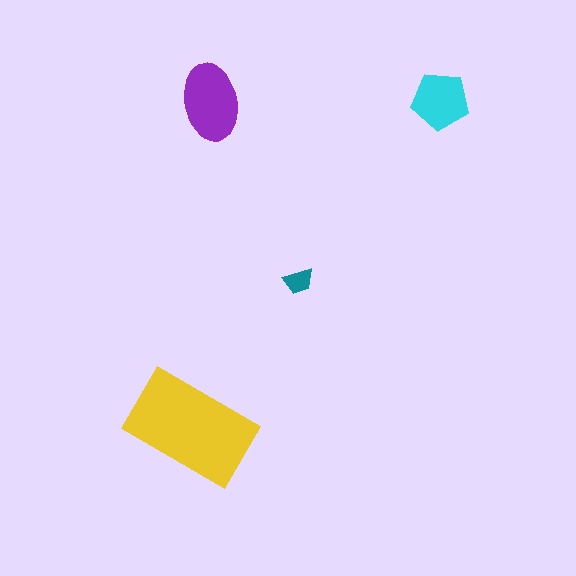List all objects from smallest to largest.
The teal trapezoid, the cyan pentagon, the purple ellipse, the yellow rectangle.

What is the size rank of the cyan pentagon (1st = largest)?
3rd.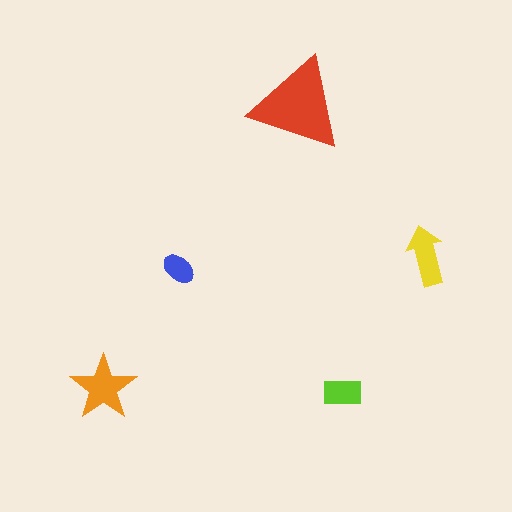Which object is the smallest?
The blue ellipse.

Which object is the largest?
The red triangle.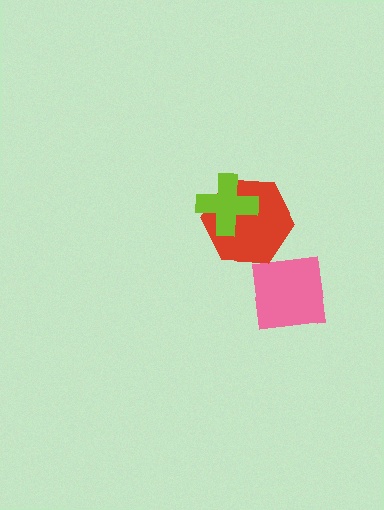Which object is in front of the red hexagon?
The lime cross is in front of the red hexagon.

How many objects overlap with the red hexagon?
1 object overlaps with the red hexagon.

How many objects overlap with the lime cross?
1 object overlaps with the lime cross.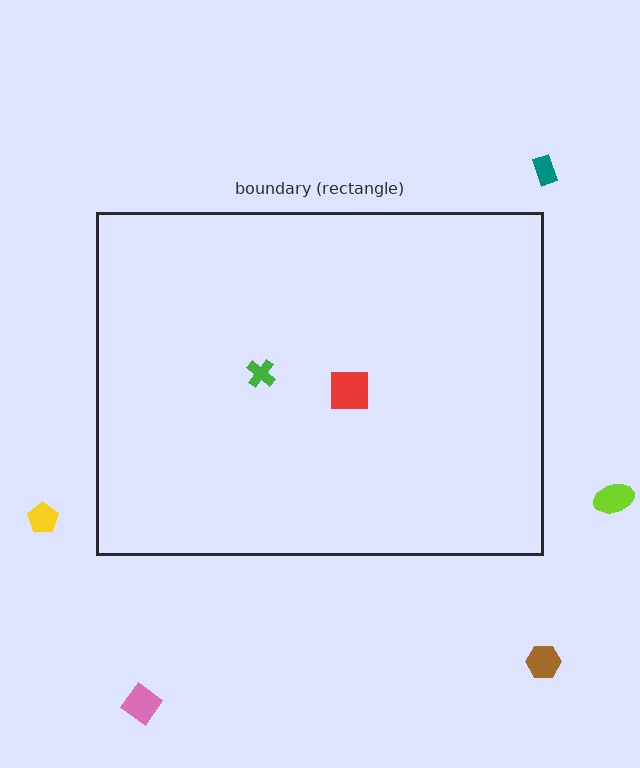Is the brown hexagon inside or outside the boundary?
Outside.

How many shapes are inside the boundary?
2 inside, 5 outside.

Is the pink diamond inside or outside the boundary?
Outside.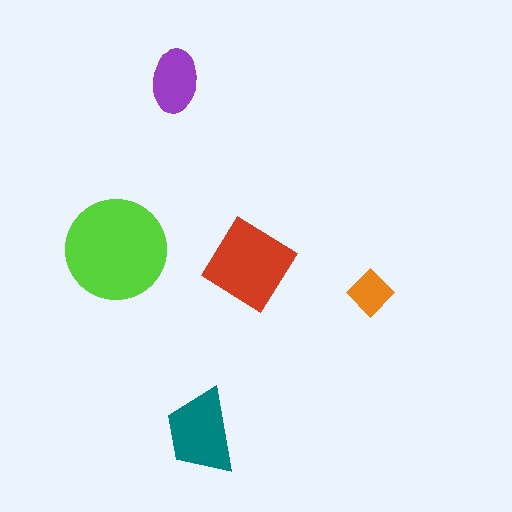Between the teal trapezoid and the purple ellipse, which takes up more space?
The teal trapezoid.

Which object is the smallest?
The orange diamond.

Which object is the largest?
The lime circle.